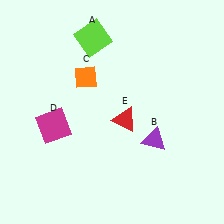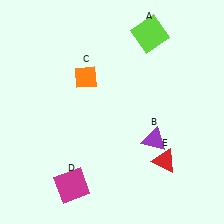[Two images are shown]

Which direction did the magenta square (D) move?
The magenta square (D) moved down.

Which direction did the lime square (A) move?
The lime square (A) moved right.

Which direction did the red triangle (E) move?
The red triangle (E) moved down.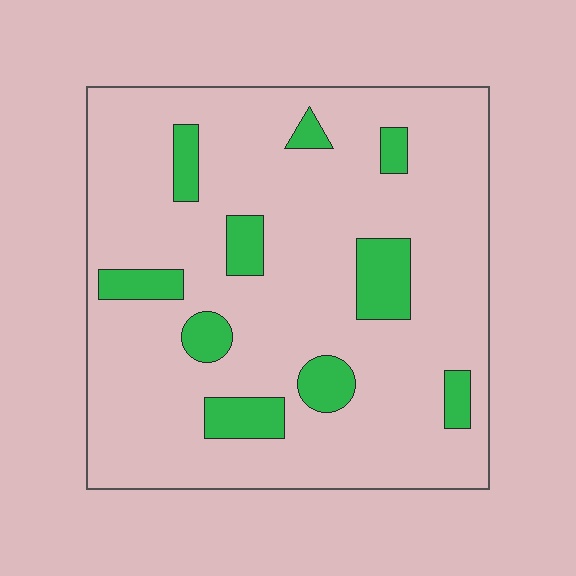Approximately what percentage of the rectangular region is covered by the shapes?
Approximately 15%.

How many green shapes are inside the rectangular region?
10.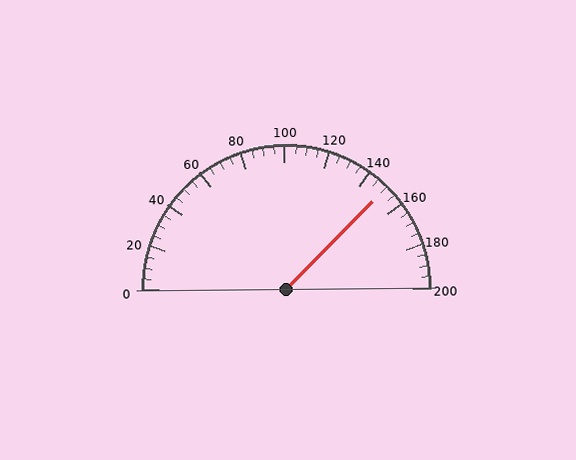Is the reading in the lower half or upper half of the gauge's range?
The reading is in the upper half of the range (0 to 200).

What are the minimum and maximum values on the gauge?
The gauge ranges from 0 to 200.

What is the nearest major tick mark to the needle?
The nearest major tick mark is 160.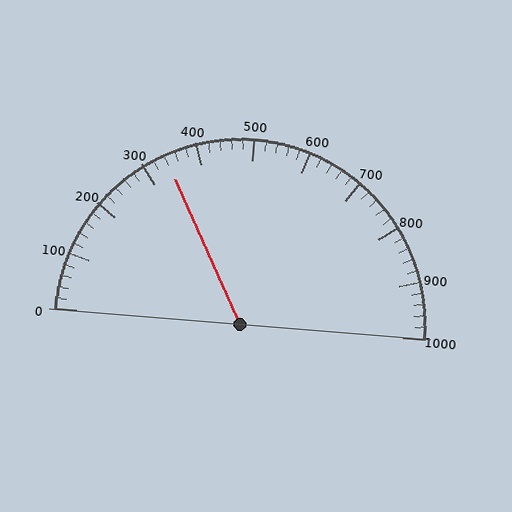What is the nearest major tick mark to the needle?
The nearest major tick mark is 300.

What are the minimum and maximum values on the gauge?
The gauge ranges from 0 to 1000.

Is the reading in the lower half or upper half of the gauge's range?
The reading is in the lower half of the range (0 to 1000).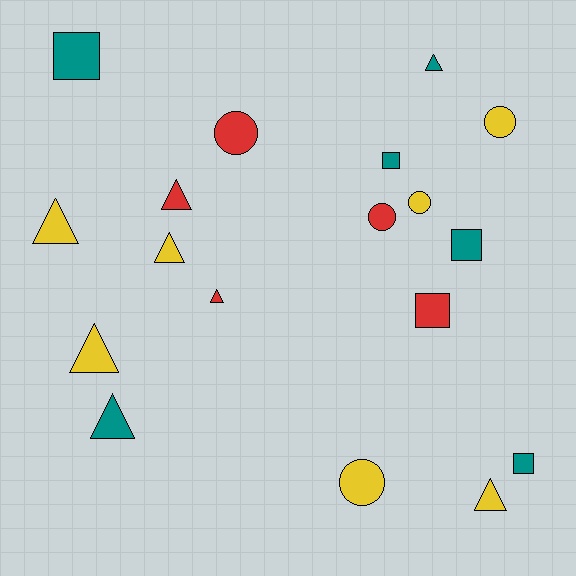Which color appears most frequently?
Yellow, with 7 objects.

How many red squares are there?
There is 1 red square.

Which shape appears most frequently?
Triangle, with 8 objects.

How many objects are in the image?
There are 18 objects.